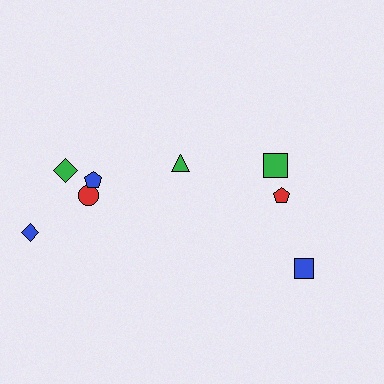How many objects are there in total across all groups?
There are 8 objects.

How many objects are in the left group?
There are 5 objects.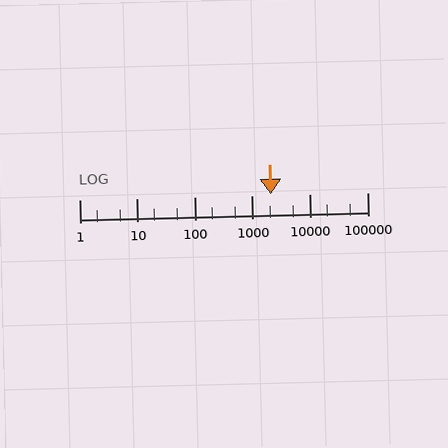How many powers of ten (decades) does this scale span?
The scale spans 5 decades, from 1 to 100000.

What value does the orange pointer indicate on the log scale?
The pointer indicates approximately 2100.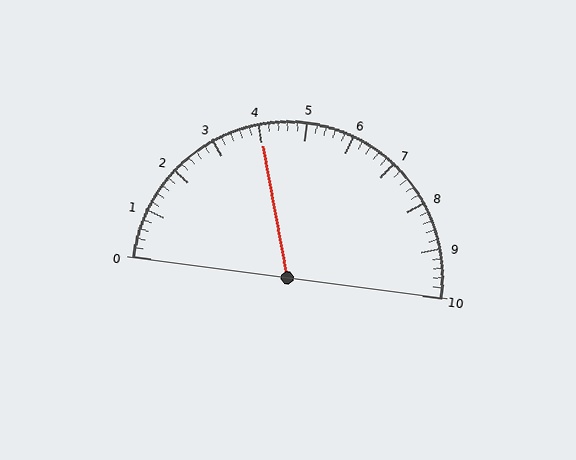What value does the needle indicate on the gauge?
The needle indicates approximately 4.0.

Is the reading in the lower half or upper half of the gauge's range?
The reading is in the lower half of the range (0 to 10).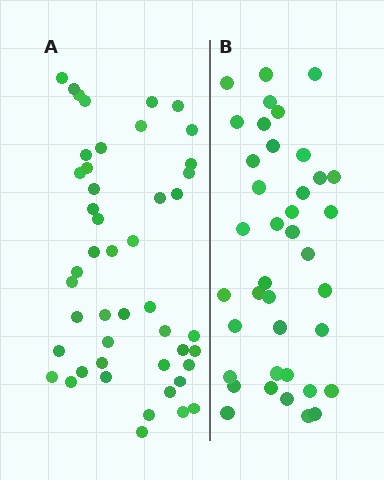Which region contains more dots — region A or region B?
Region A (the left region) has more dots.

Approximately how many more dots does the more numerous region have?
Region A has roughly 8 or so more dots than region B.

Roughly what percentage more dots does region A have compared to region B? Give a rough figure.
About 20% more.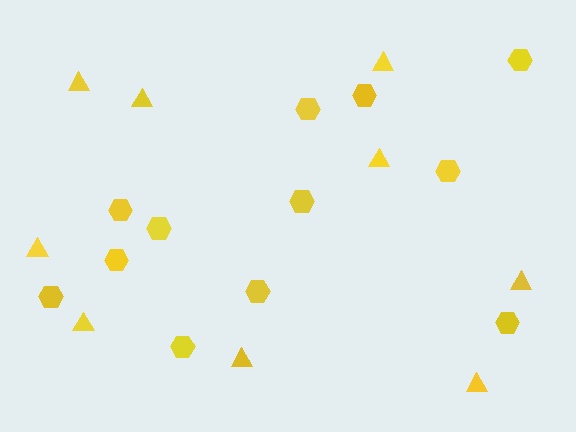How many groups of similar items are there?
There are 2 groups: one group of hexagons (12) and one group of triangles (9).